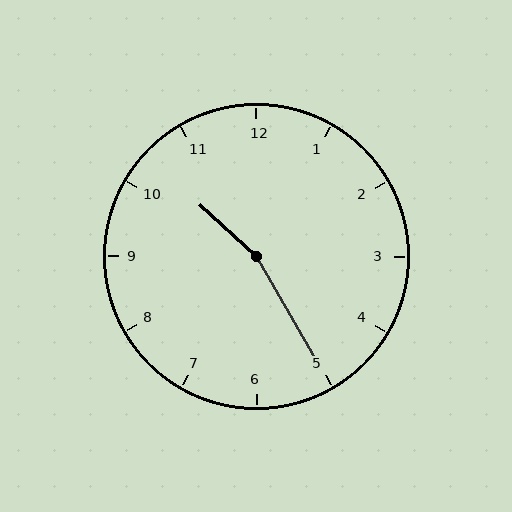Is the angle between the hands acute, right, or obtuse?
It is obtuse.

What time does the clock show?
10:25.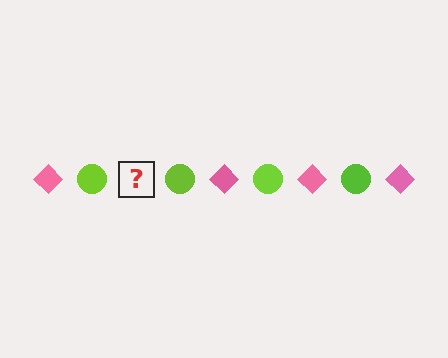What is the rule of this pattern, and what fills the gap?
The rule is that the pattern alternates between pink diamond and lime circle. The gap should be filled with a pink diamond.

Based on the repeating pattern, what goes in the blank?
The blank should be a pink diamond.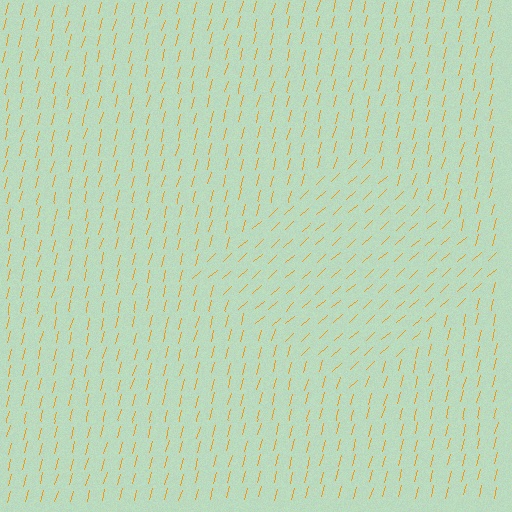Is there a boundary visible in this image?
Yes, there is a texture boundary formed by a change in line orientation.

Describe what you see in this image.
The image is filled with small orange line segments. A diamond region in the image has lines oriented differently from the surrounding lines, creating a visible texture boundary.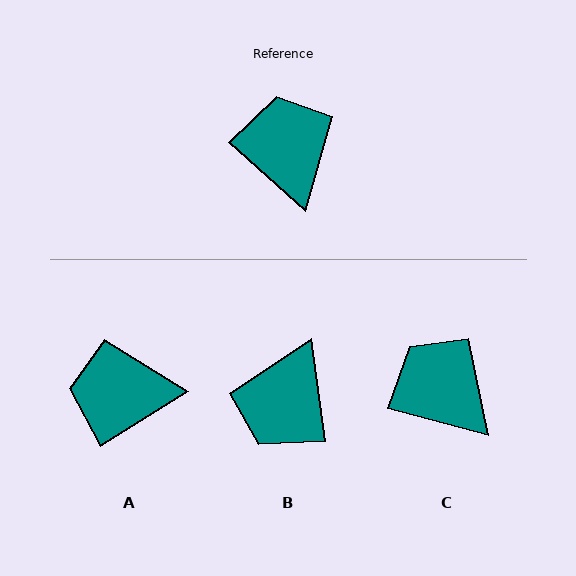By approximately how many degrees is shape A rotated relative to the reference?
Approximately 74 degrees counter-clockwise.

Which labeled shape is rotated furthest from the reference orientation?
B, about 139 degrees away.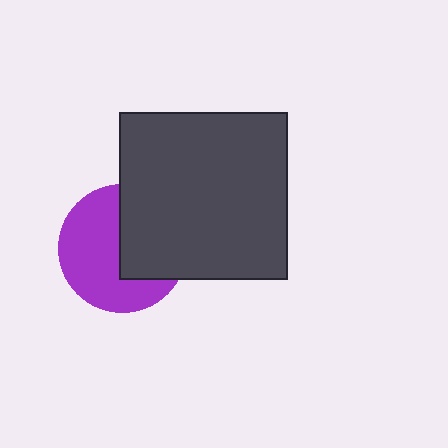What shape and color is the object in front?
The object in front is a dark gray square.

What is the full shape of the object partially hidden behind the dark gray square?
The partially hidden object is a purple circle.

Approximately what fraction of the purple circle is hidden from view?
Roughly 42% of the purple circle is hidden behind the dark gray square.